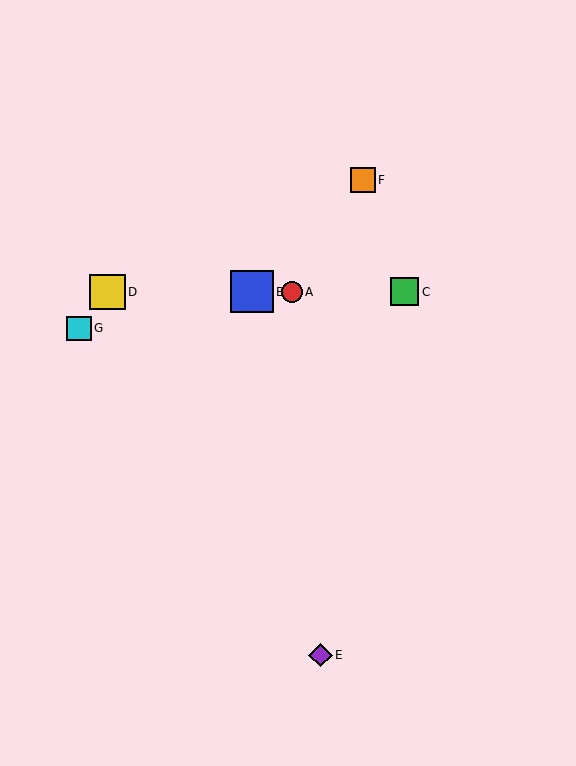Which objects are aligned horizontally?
Objects A, B, C, D are aligned horizontally.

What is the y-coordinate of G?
Object G is at y≈328.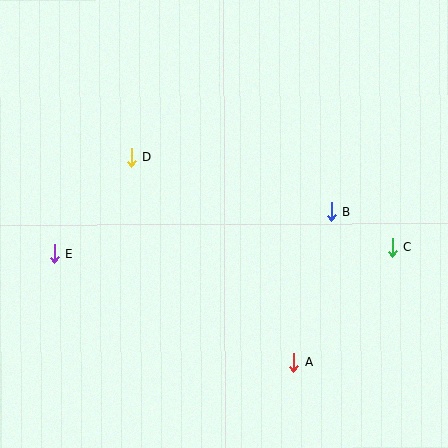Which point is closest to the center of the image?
Point B at (331, 211) is closest to the center.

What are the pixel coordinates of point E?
Point E is at (54, 253).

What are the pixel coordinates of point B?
Point B is at (331, 211).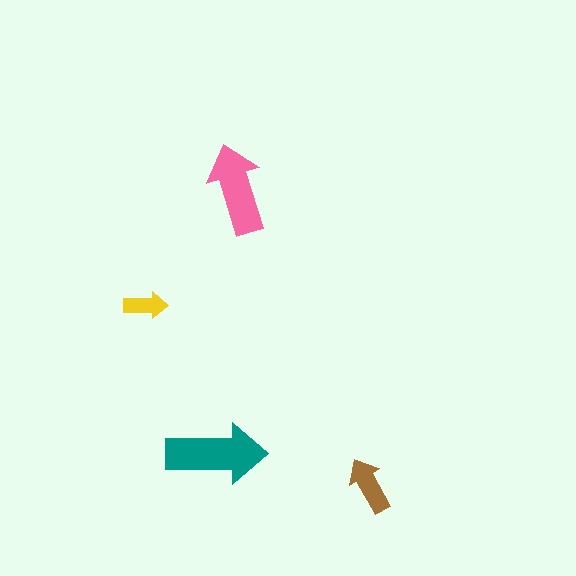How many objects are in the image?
There are 4 objects in the image.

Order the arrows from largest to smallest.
the teal one, the pink one, the brown one, the yellow one.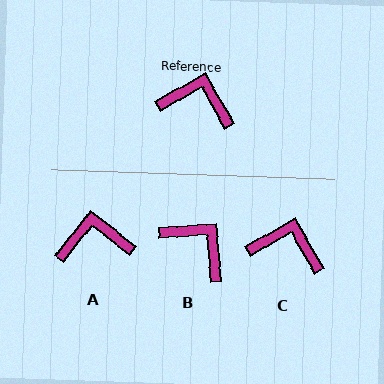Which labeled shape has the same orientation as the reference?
C.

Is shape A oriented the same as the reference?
No, it is off by about 22 degrees.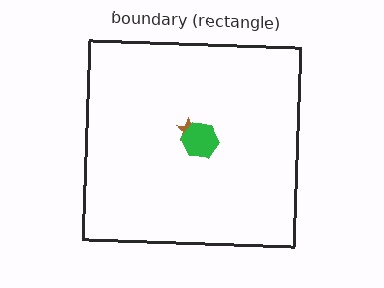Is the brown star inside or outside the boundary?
Inside.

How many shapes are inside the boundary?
2 inside, 0 outside.